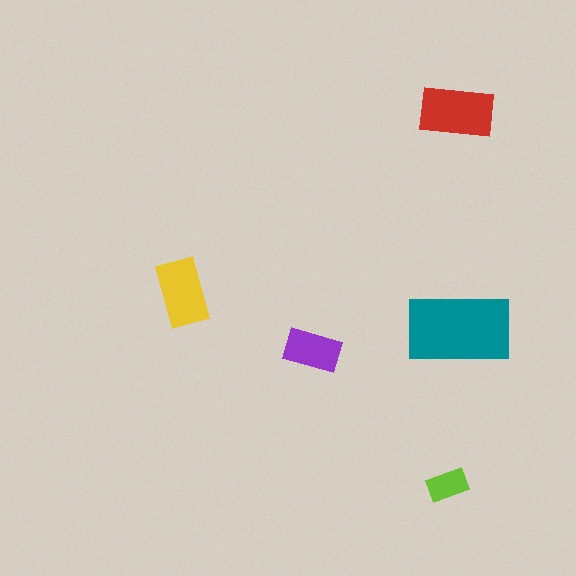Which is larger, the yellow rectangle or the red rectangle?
The red one.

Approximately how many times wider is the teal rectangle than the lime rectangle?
About 2.5 times wider.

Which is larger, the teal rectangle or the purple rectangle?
The teal one.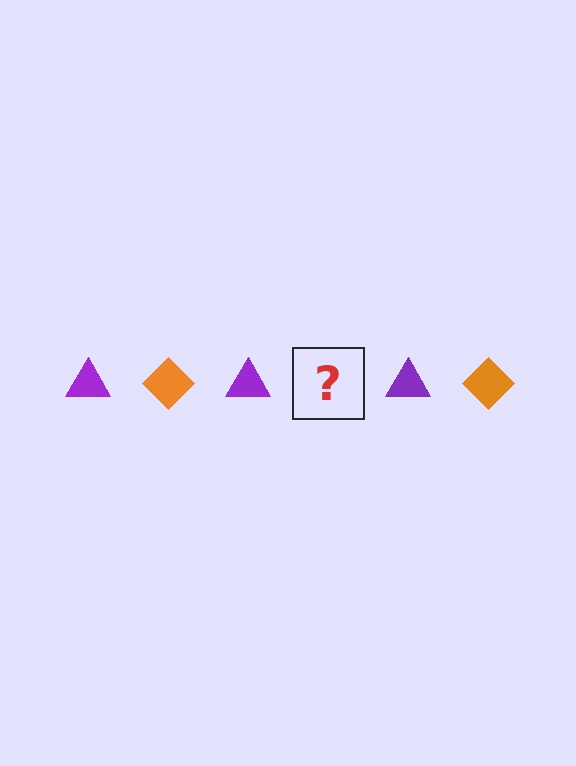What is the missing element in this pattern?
The missing element is an orange diamond.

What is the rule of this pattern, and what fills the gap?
The rule is that the pattern alternates between purple triangle and orange diamond. The gap should be filled with an orange diamond.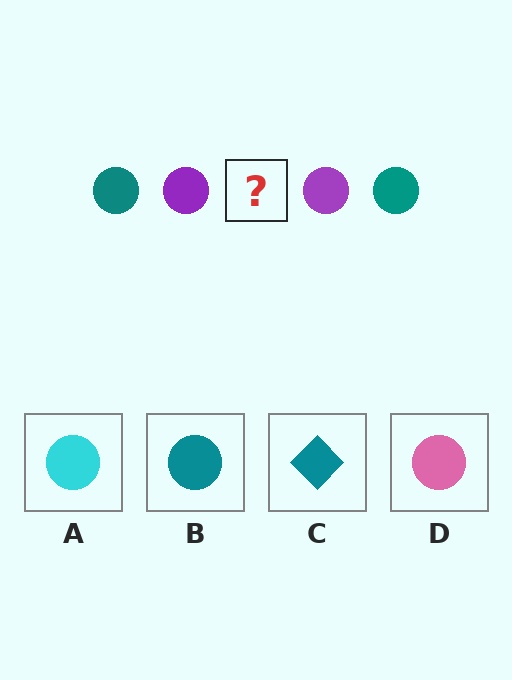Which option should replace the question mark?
Option B.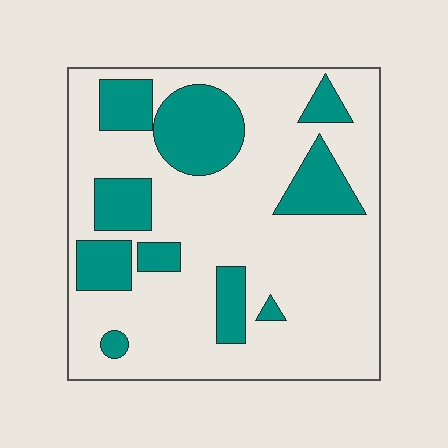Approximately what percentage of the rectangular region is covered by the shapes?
Approximately 25%.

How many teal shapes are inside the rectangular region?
10.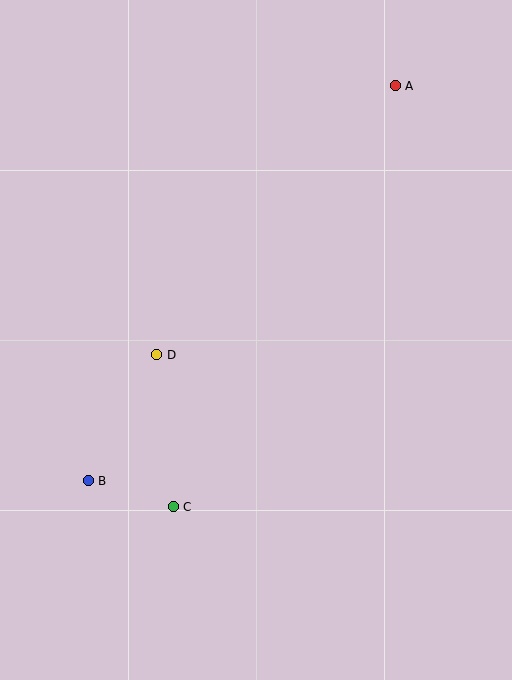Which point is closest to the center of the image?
Point D at (157, 355) is closest to the center.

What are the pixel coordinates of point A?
Point A is at (395, 86).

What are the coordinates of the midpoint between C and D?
The midpoint between C and D is at (165, 431).